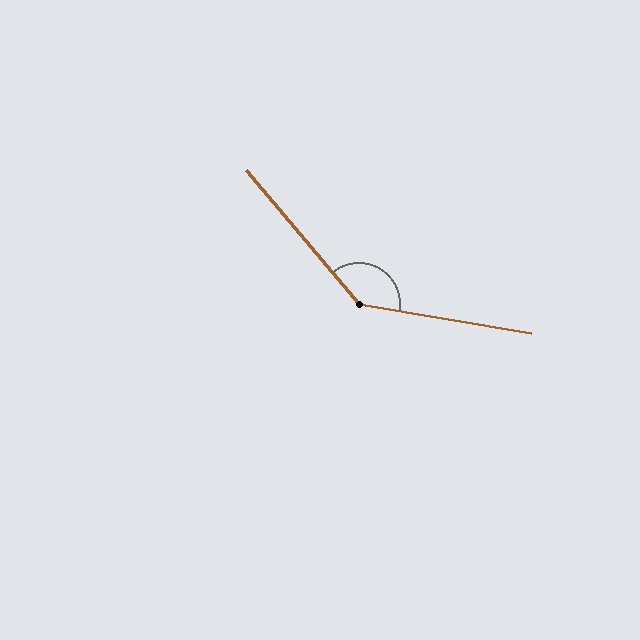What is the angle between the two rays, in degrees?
Approximately 140 degrees.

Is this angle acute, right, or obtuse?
It is obtuse.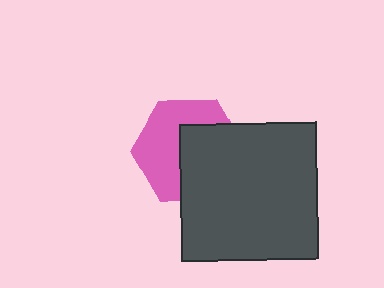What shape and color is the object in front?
The object in front is a dark gray square.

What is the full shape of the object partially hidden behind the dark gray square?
The partially hidden object is a pink hexagon.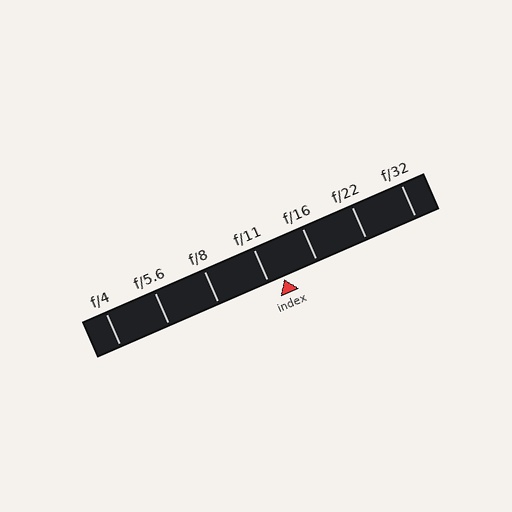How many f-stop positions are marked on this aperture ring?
There are 7 f-stop positions marked.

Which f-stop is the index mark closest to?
The index mark is closest to f/11.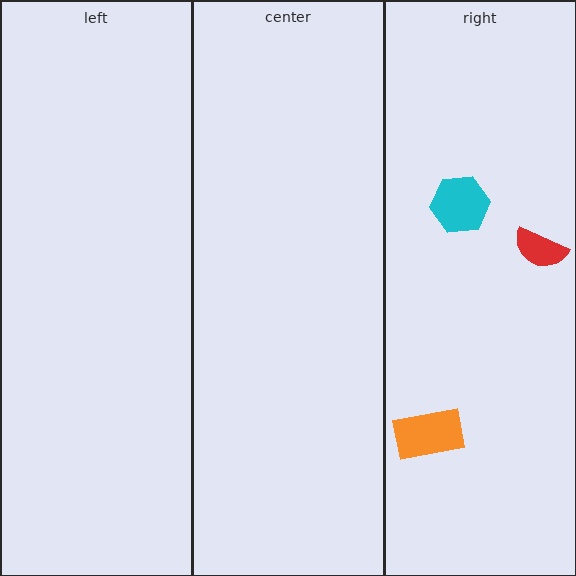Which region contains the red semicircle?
The right region.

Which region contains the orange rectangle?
The right region.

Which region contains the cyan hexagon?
The right region.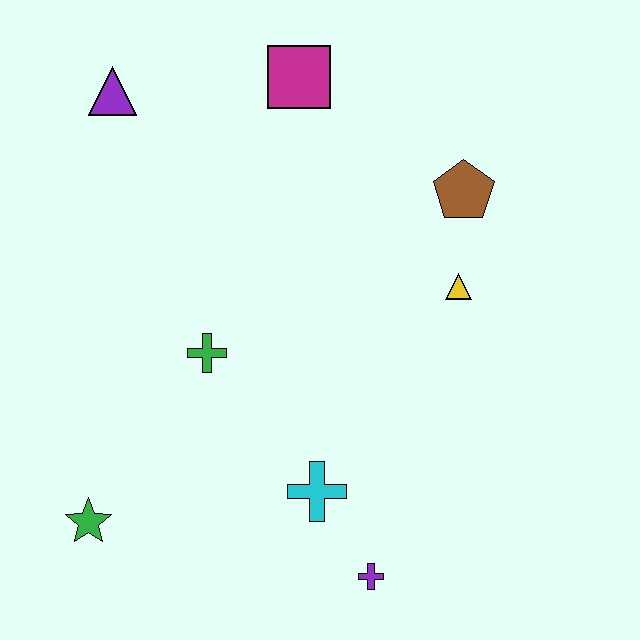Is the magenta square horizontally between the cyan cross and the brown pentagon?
No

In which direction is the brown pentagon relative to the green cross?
The brown pentagon is to the right of the green cross.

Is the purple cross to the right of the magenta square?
Yes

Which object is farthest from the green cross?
The brown pentagon is farthest from the green cross.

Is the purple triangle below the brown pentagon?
No